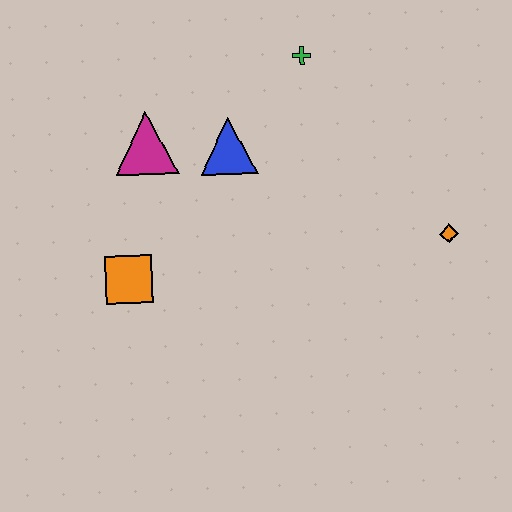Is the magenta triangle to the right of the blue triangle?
No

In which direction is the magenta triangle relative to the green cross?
The magenta triangle is to the left of the green cross.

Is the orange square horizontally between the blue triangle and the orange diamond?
No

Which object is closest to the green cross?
The blue triangle is closest to the green cross.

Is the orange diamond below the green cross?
Yes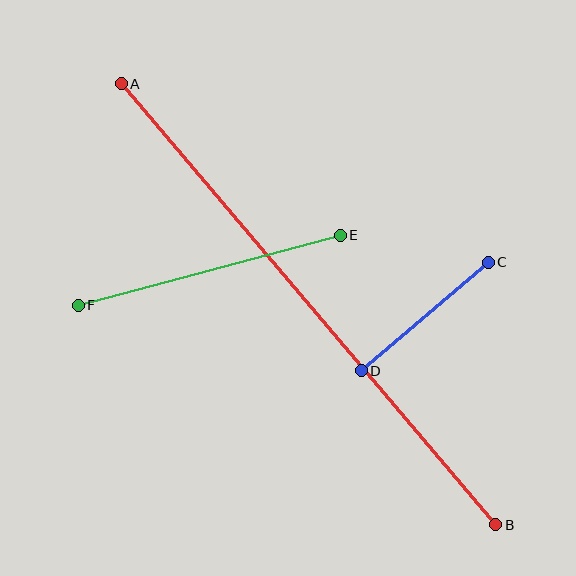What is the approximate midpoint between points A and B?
The midpoint is at approximately (308, 304) pixels.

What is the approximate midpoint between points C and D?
The midpoint is at approximately (425, 316) pixels.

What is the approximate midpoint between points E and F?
The midpoint is at approximately (209, 270) pixels.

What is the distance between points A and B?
The distance is approximately 579 pixels.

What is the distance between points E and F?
The distance is approximately 271 pixels.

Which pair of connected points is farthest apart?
Points A and B are farthest apart.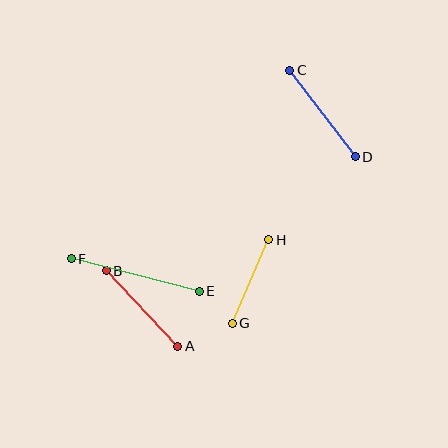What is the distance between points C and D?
The distance is approximately 109 pixels.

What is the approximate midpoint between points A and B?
The midpoint is at approximately (142, 309) pixels.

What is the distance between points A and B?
The distance is approximately 104 pixels.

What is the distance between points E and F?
The distance is approximately 132 pixels.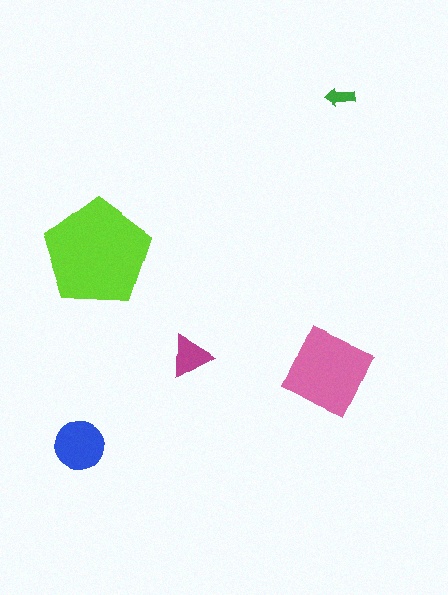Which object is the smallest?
The green arrow.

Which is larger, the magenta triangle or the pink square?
The pink square.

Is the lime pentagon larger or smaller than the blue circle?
Larger.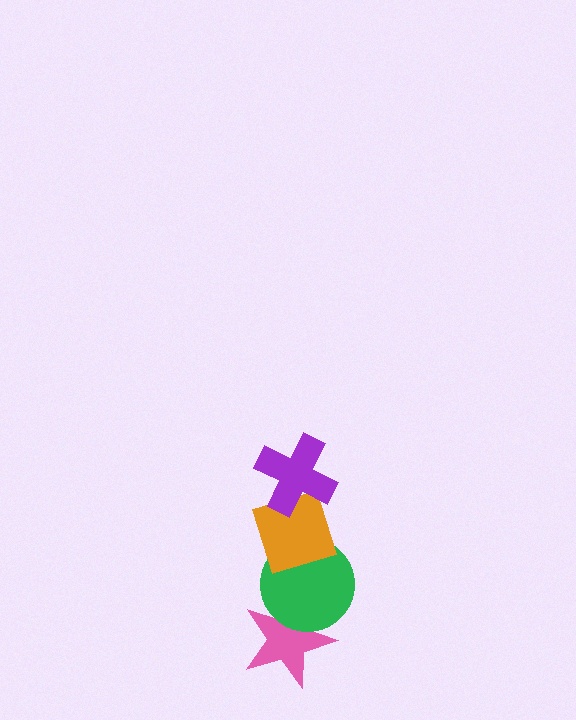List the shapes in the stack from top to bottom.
From top to bottom: the purple cross, the orange diamond, the green circle, the pink star.